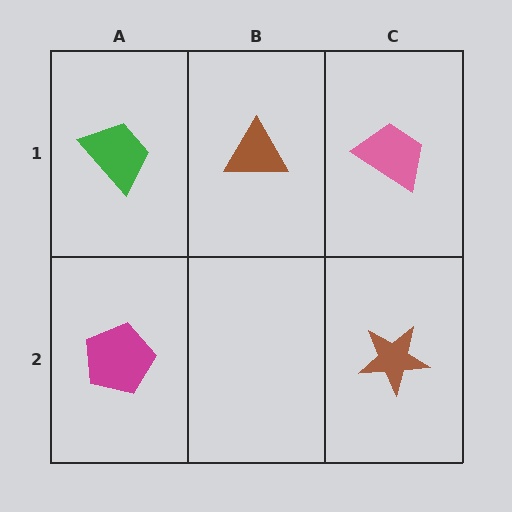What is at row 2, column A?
A magenta pentagon.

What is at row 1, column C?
A pink trapezoid.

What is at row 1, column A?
A green trapezoid.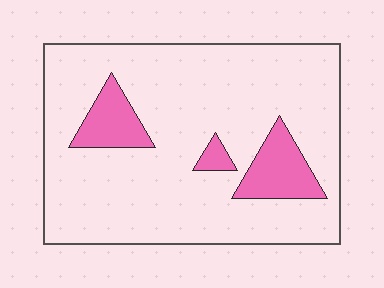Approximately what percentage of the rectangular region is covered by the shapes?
Approximately 15%.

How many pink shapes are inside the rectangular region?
3.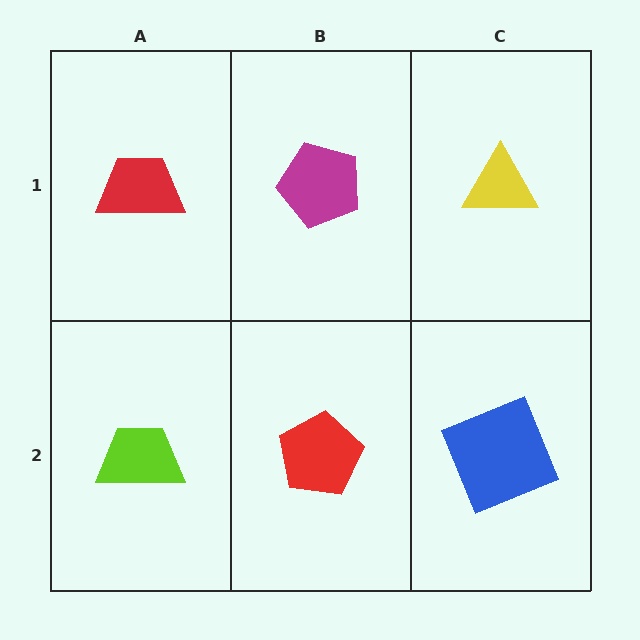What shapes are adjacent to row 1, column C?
A blue square (row 2, column C), a magenta pentagon (row 1, column B).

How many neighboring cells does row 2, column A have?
2.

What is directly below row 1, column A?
A lime trapezoid.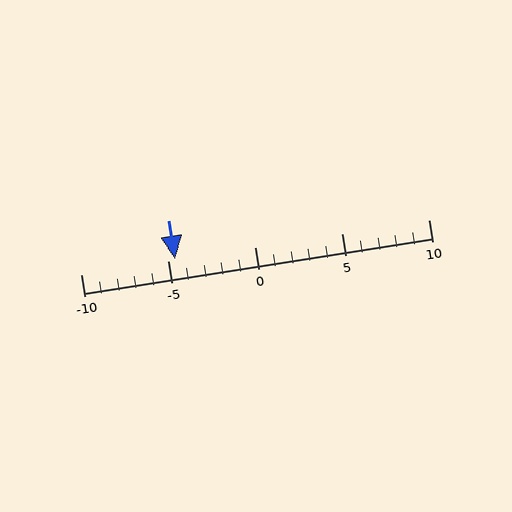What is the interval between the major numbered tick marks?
The major tick marks are spaced 5 units apart.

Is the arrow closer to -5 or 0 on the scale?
The arrow is closer to -5.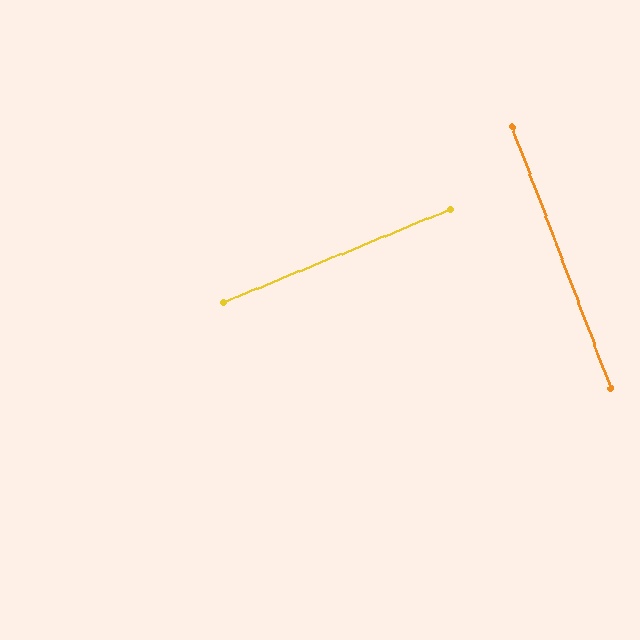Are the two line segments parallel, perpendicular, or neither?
Perpendicular — they meet at approximately 88°.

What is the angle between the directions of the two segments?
Approximately 88 degrees.